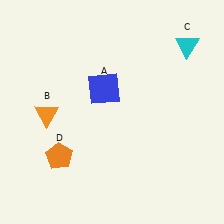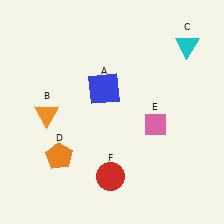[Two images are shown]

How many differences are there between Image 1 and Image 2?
There are 2 differences between the two images.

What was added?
A pink diamond (E), a red circle (F) were added in Image 2.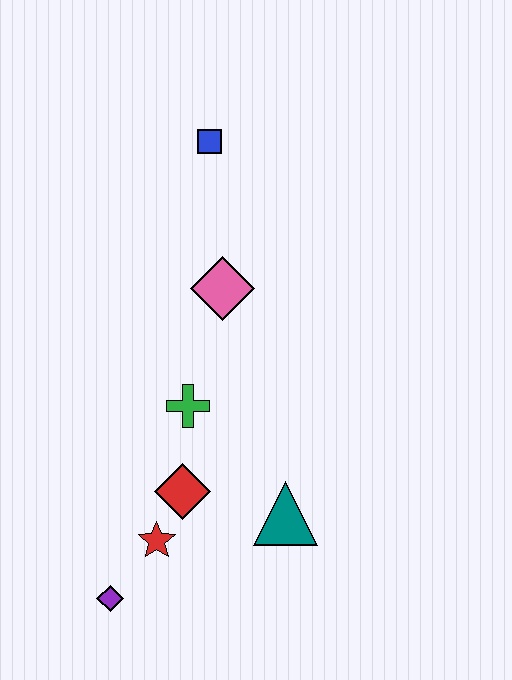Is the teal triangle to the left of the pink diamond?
No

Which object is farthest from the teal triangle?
The blue square is farthest from the teal triangle.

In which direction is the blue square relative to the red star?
The blue square is above the red star.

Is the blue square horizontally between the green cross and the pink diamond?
Yes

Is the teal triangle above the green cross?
No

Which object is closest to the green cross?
The red diamond is closest to the green cross.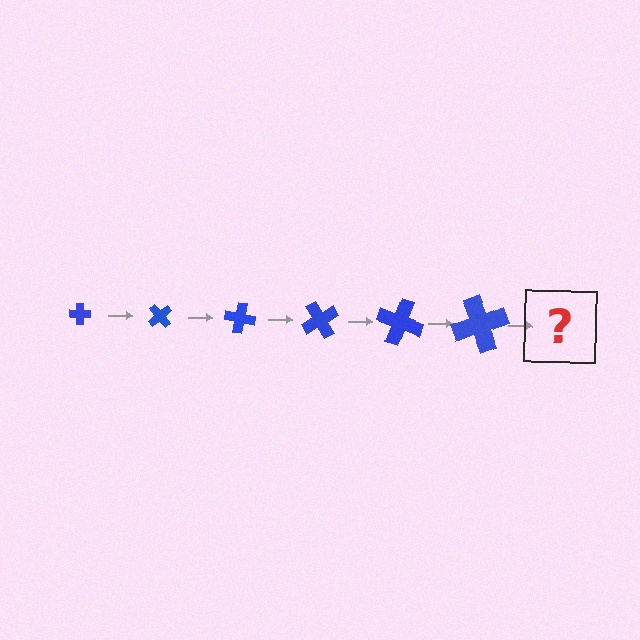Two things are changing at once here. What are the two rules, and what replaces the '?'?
The two rules are that the cross grows larger each step and it rotates 50 degrees each step. The '?' should be a cross, larger than the previous one and rotated 300 degrees from the start.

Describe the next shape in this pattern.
It should be a cross, larger than the previous one and rotated 300 degrees from the start.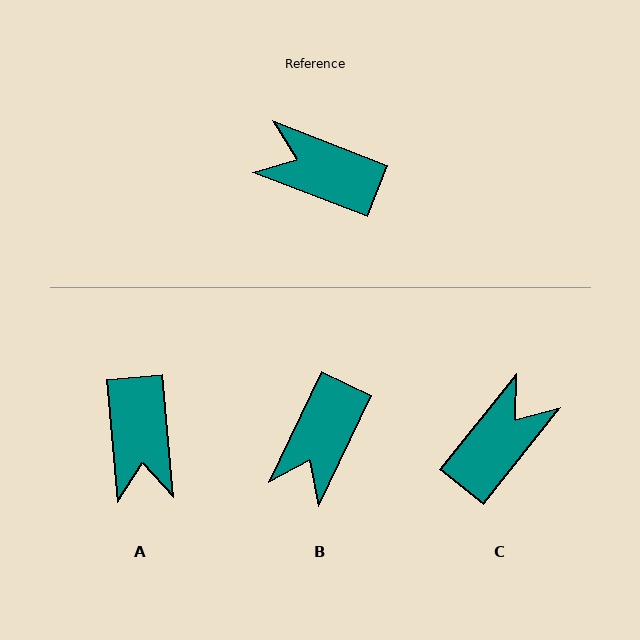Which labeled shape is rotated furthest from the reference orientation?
A, about 116 degrees away.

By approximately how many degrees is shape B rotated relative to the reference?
Approximately 85 degrees counter-clockwise.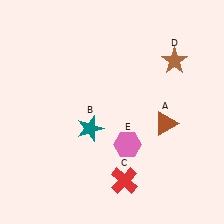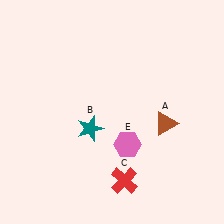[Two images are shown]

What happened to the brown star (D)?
The brown star (D) was removed in Image 2. It was in the top-right area of Image 1.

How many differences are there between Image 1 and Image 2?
There is 1 difference between the two images.